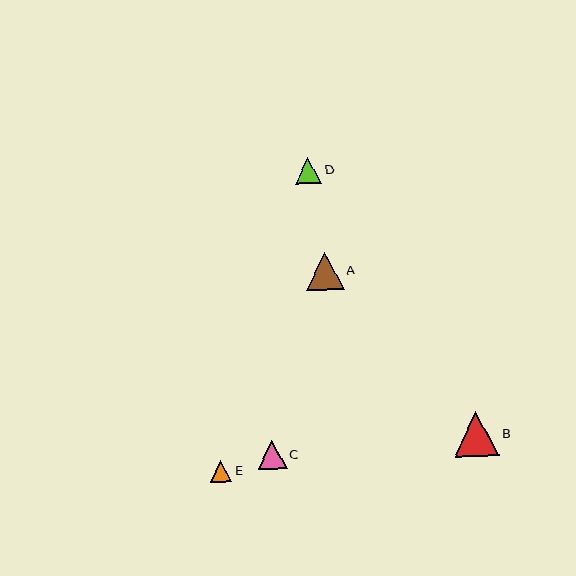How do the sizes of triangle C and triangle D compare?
Triangle C and triangle D are approximately the same size.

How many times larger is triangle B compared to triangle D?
Triangle B is approximately 1.7 times the size of triangle D.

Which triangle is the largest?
Triangle B is the largest with a size of approximately 45 pixels.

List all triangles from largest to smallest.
From largest to smallest: B, A, C, D, E.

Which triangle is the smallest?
Triangle E is the smallest with a size of approximately 22 pixels.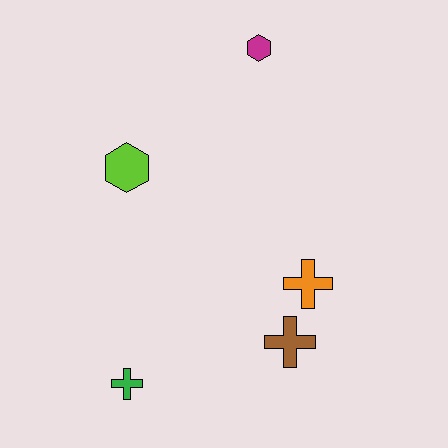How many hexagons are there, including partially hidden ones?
There are 2 hexagons.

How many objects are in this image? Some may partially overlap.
There are 5 objects.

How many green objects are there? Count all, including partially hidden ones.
There is 1 green object.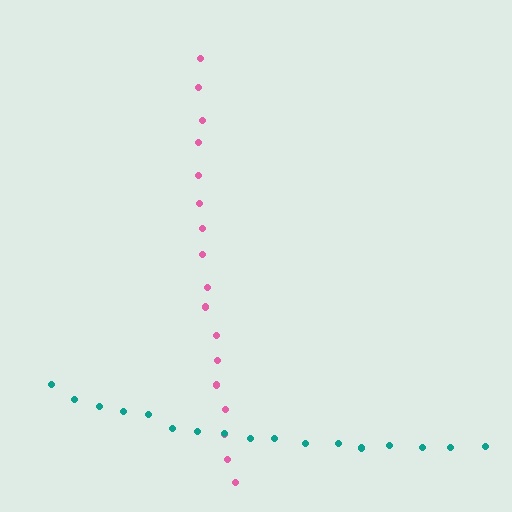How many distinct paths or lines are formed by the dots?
There are 2 distinct paths.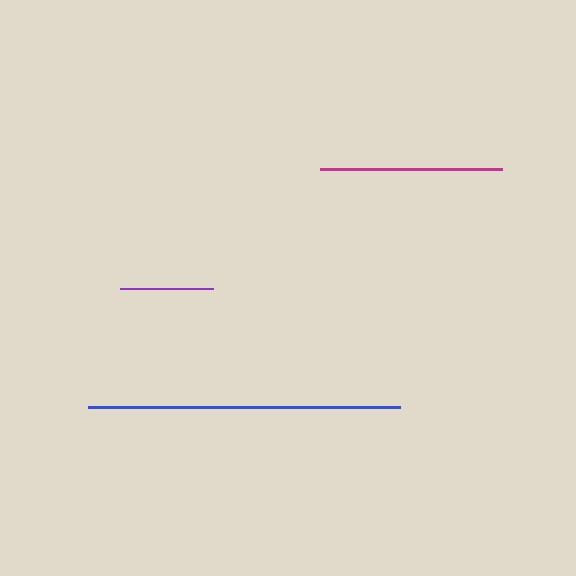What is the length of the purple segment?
The purple segment is approximately 93 pixels long.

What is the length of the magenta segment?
The magenta segment is approximately 182 pixels long.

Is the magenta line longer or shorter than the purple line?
The magenta line is longer than the purple line.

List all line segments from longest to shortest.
From longest to shortest: blue, magenta, purple.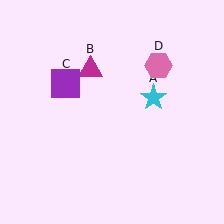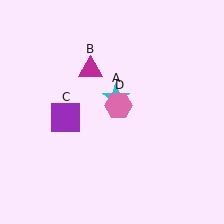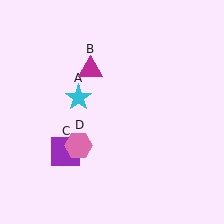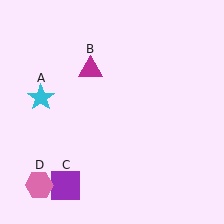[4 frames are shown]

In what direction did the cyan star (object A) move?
The cyan star (object A) moved left.